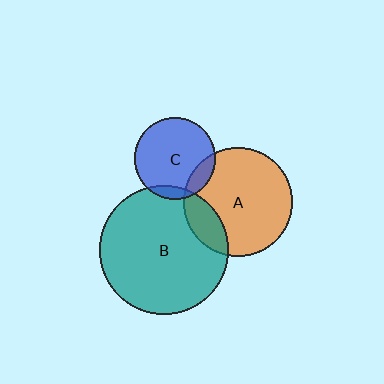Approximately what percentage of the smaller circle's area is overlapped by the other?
Approximately 10%.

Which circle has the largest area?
Circle B (teal).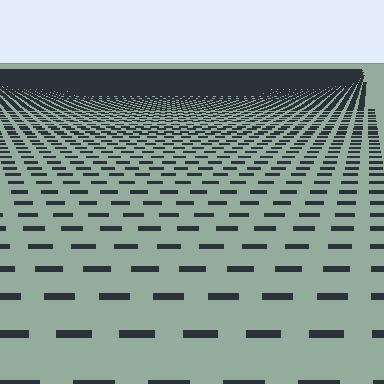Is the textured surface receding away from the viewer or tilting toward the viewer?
The surface is receding away from the viewer. Texture elements get smaller and denser toward the top.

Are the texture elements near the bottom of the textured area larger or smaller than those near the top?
Larger. Near the bottom, elements are closer to the viewer and appear at a bigger on-screen size.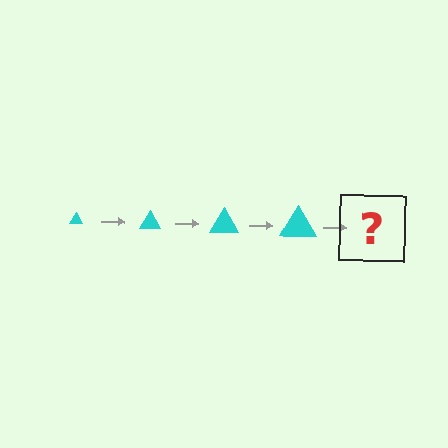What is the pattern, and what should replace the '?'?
The pattern is that the triangle gets progressively larger each step. The '?' should be a cyan triangle, larger than the previous one.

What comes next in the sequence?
The next element should be a cyan triangle, larger than the previous one.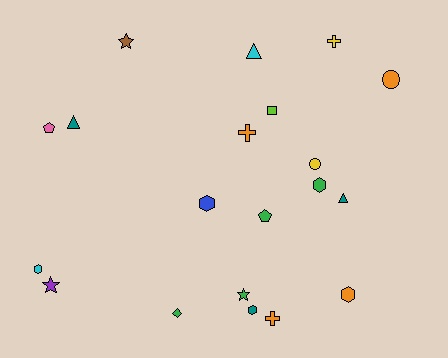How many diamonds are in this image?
There is 1 diamond.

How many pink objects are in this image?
There is 1 pink object.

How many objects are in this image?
There are 20 objects.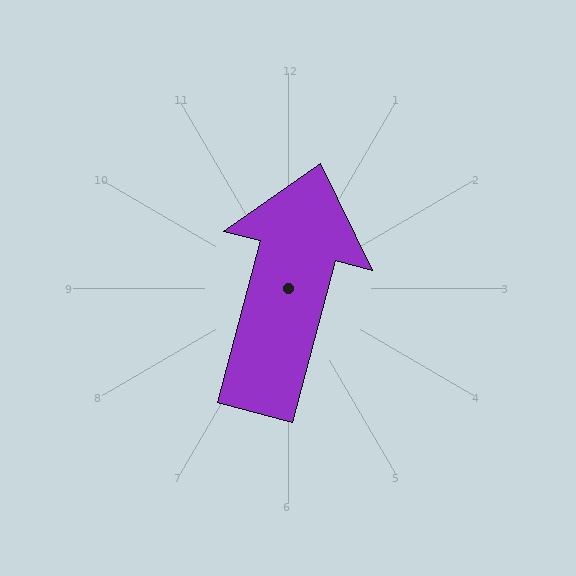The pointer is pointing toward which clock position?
Roughly 12 o'clock.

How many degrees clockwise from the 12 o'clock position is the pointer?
Approximately 15 degrees.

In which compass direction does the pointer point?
North.